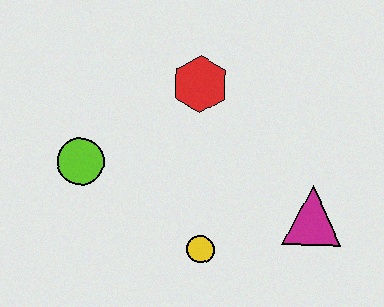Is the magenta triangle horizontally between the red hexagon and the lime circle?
No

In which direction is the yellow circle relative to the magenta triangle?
The yellow circle is to the left of the magenta triangle.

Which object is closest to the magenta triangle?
The yellow circle is closest to the magenta triangle.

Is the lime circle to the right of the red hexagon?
No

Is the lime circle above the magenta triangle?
Yes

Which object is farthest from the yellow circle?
The red hexagon is farthest from the yellow circle.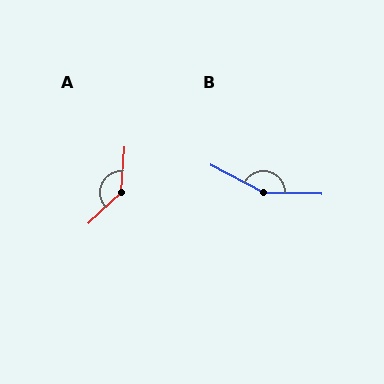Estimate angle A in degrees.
Approximately 138 degrees.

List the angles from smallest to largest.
A (138°), B (154°).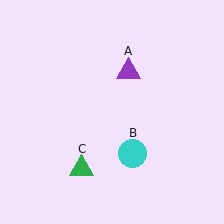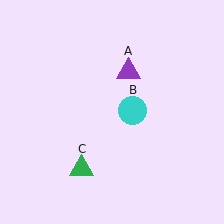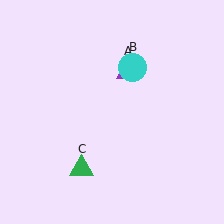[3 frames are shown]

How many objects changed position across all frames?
1 object changed position: cyan circle (object B).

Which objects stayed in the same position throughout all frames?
Purple triangle (object A) and green triangle (object C) remained stationary.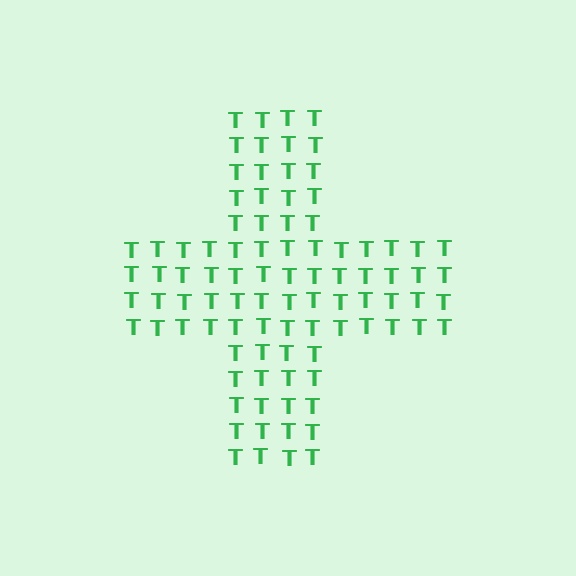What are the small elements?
The small elements are letter T's.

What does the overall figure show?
The overall figure shows a cross.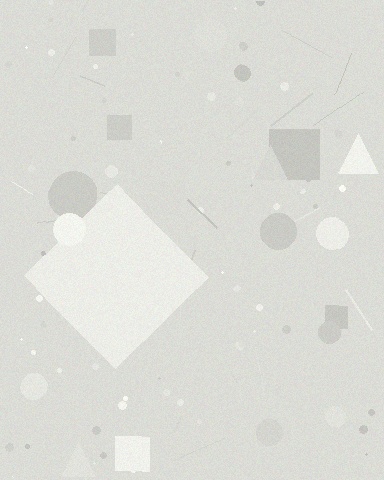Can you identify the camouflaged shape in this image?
The camouflaged shape is a diamond.